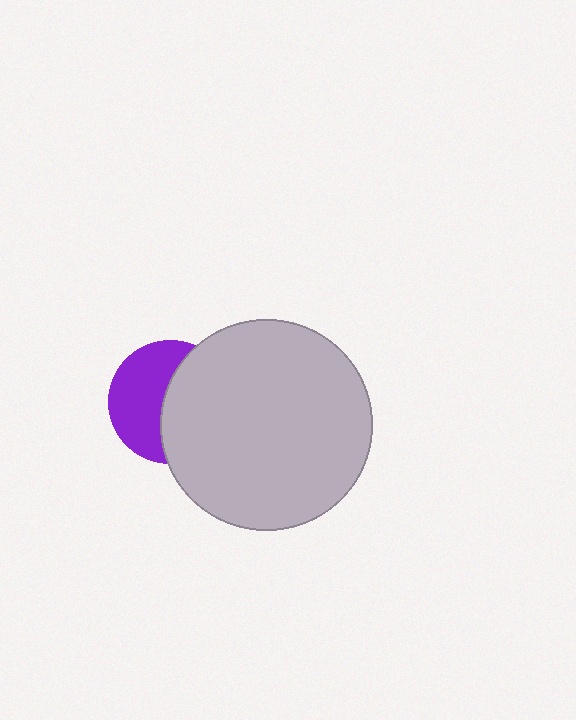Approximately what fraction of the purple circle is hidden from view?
Roughly 51% of the purple circle is hidden behind the light gray circle.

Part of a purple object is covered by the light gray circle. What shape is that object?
It is a circle.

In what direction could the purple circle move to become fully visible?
The purple circle could move left. That would shift it out from behind the light gray circle entirely.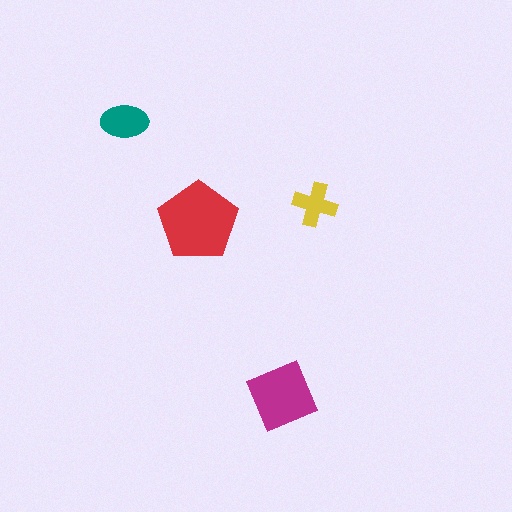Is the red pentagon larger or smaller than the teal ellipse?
Larger.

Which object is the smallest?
The yellow cross.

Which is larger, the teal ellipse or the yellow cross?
The teal ellipse.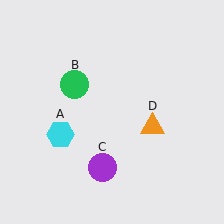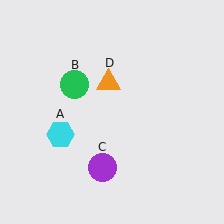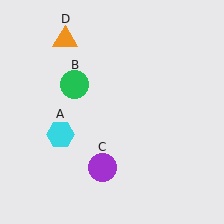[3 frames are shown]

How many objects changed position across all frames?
1 object changed position: orange triangle (object D).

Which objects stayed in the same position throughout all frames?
Cyan hexagon (object A) and green circle (object B) and purple circle (object C) remained stationary.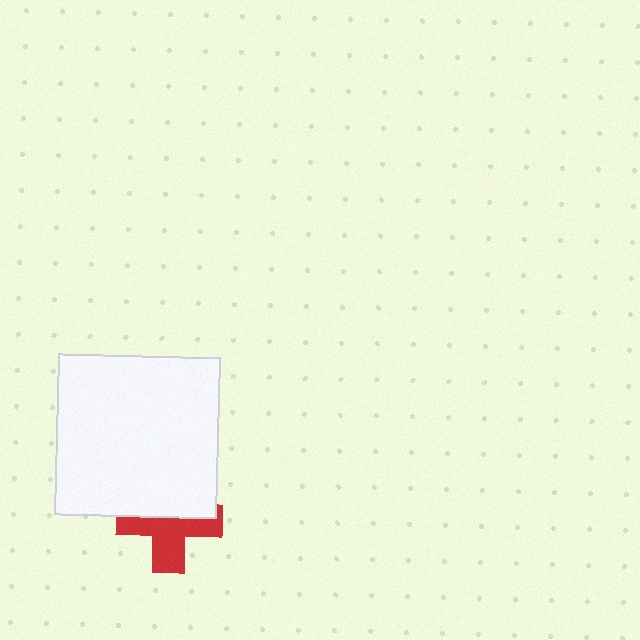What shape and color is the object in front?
The object in front is a white square.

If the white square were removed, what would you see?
You would see the complete red cross.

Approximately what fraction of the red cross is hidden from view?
Roughly 45% of the red cross is hidden behind the white square.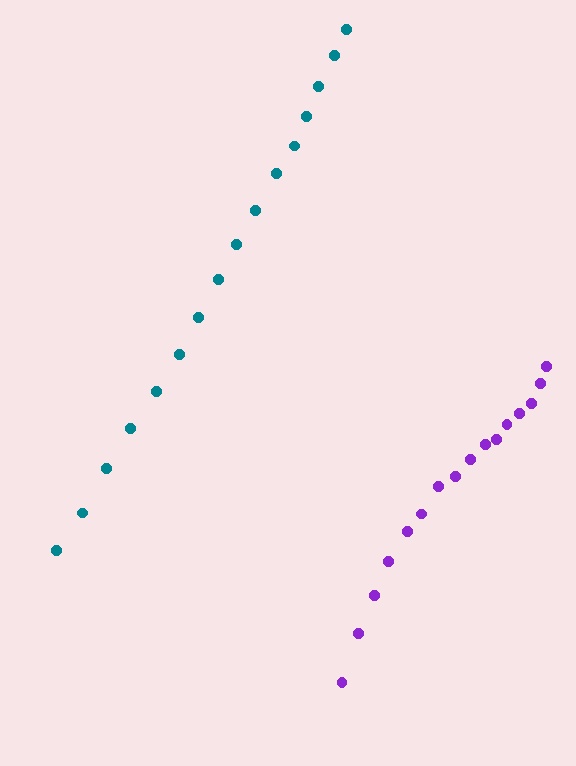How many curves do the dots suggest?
There are 2 distinct paths.